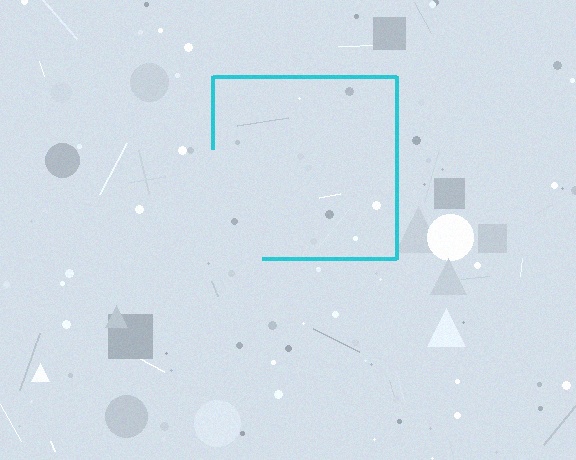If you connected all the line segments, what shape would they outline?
They would outline a square.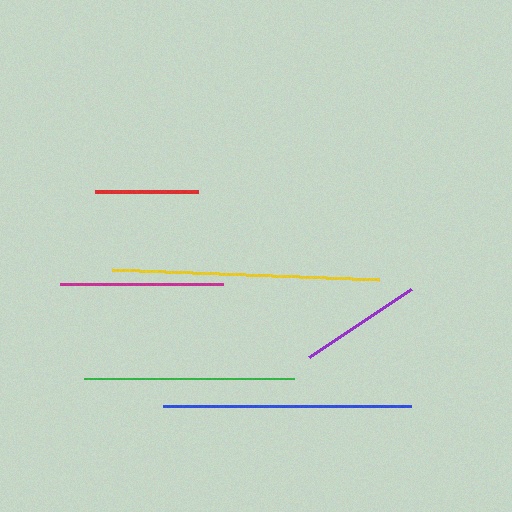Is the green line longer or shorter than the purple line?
The green line is longer than the purple line.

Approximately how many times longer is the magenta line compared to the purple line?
The magenta line is approximately 1.3 times the length of the purple line.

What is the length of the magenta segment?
The magenta segment is approximately 162 pixels long.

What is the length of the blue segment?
The blue segment is approximately 248 pixels long.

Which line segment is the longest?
The yellow line is the longest at approximately 267 pixels.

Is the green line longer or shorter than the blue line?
The blue line is longer than the green line.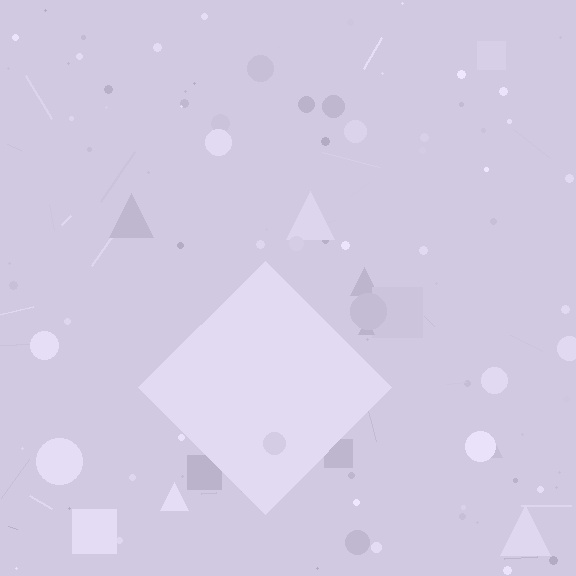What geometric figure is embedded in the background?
A diamond is embedded in the background.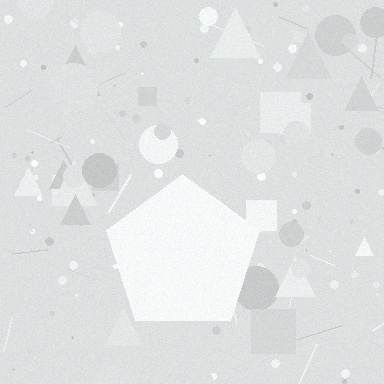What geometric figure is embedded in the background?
A pentagon is embedded in the background.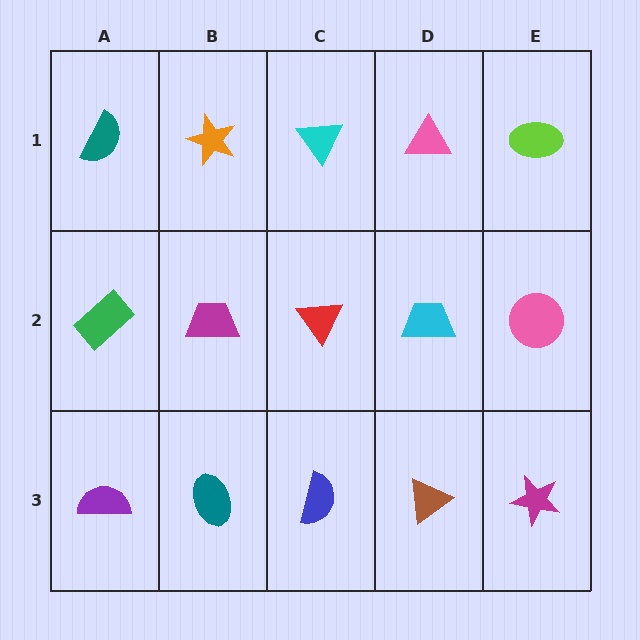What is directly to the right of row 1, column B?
A cyan triangle.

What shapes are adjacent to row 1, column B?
A magenta trapezoid (row 2, column B), a teal semicircle (row 1, column A), a cyan triangle (row 1, column C).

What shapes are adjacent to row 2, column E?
A lime ellipse (row 1, column E), a magenta star (row 3, column E), a cyan trapezoid (row 2, column D).